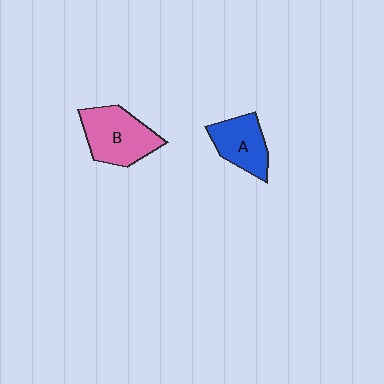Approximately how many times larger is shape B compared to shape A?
Approximately 1.3 times.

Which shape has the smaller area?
Shape A (blue).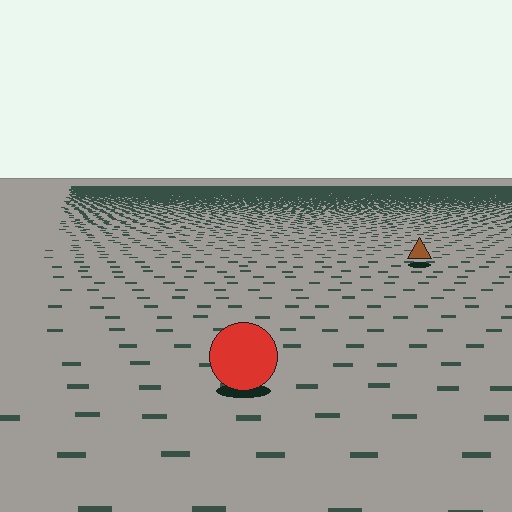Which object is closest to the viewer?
The red circle is closest. The texture marks near it are larger and more spread out.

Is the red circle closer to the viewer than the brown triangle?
Yes. The red circle is closer — you can tell from the texture gradient: the ground texture is coarser near it.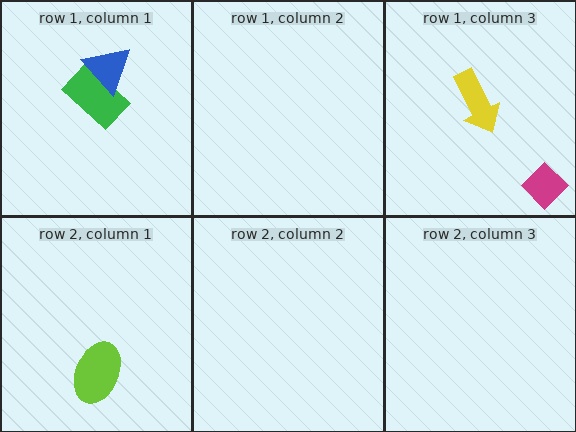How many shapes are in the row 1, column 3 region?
2.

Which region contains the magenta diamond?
The row 1, column 3 region.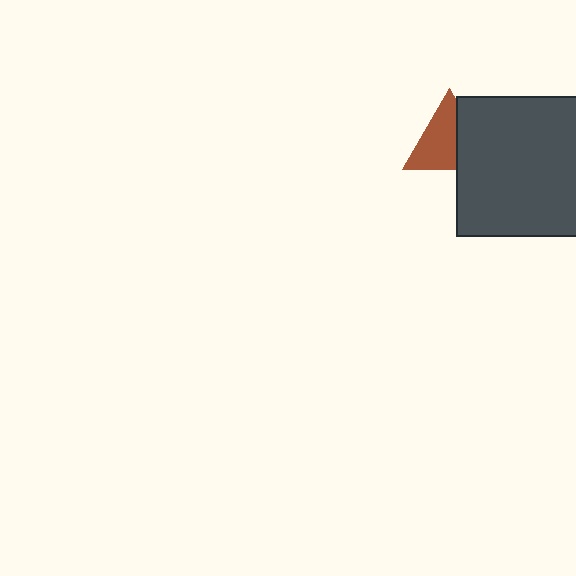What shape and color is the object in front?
The object in front is a dark gray square.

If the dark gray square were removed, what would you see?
You would see the complete brown triangle.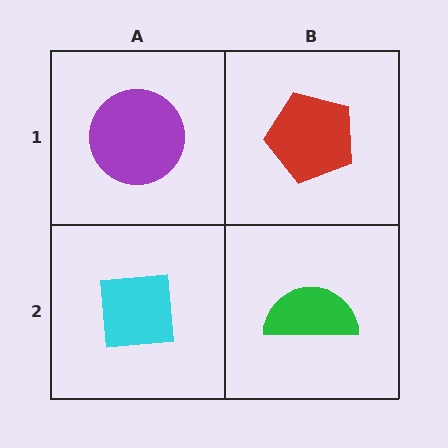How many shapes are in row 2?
2 shapes.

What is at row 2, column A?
A cyan square.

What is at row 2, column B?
A green semicircle.